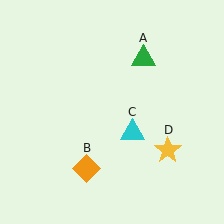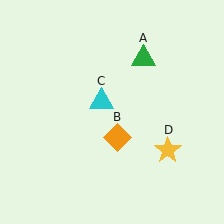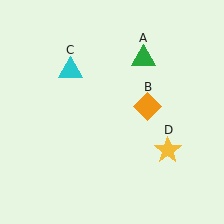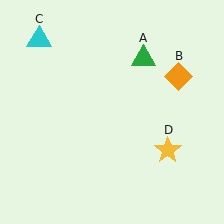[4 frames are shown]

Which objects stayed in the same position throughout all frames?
Green triangle (object A) and yellow star (object D) remained stationary.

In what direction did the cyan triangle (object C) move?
The cyan triangle (object C) moved up and to the left.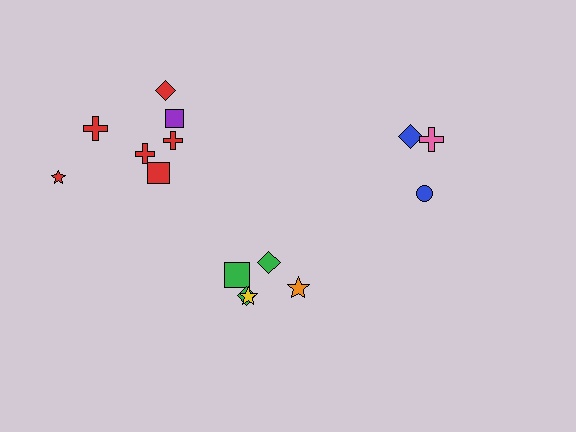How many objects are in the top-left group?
There are 7 objects.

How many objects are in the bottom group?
There are 5 objects.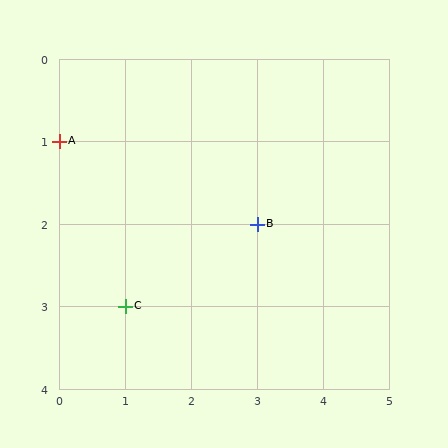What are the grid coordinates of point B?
Point B is at grid coordinates (3, 2).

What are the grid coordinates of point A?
Point A is at grid coordinates (0, 1).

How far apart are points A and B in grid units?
Points A and B are 3 columns and 1 row apart (about 3.2 grid units diagonally).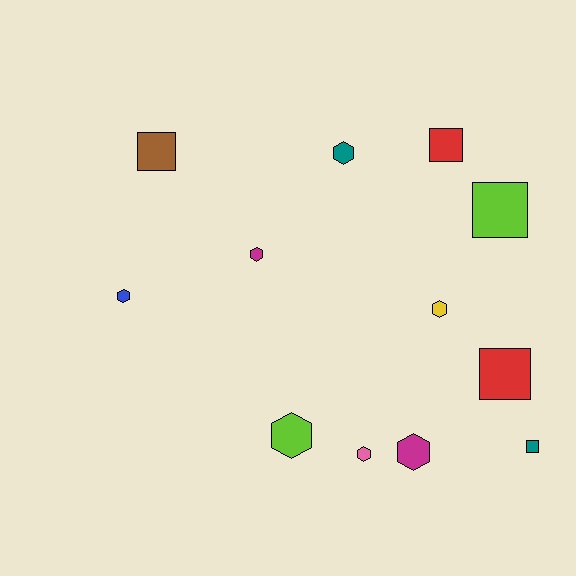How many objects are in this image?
There are 12 objects.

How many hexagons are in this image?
There are 7 hexagons.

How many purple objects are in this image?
There are no purple objects.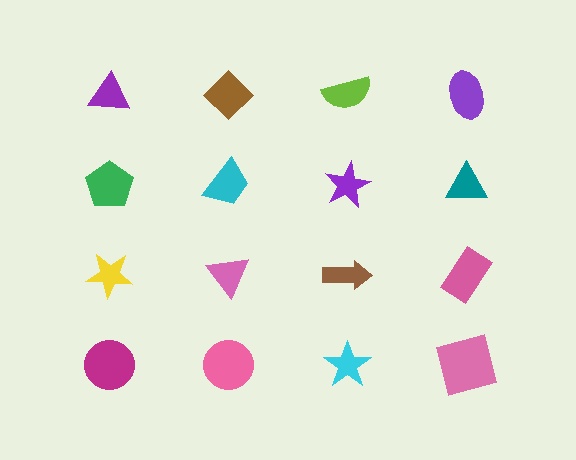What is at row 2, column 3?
A purple star.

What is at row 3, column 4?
A pink rectangle.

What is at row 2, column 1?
A green pentagon.